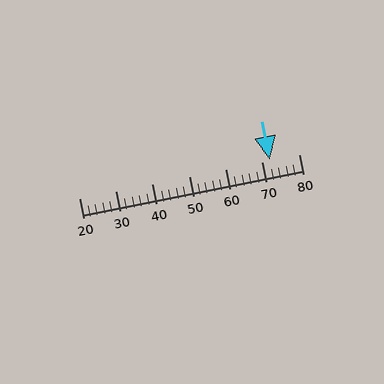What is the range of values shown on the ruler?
The ruler shows values from 20 to 80.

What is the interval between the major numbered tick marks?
The major tick marks are spaced 10 units apart.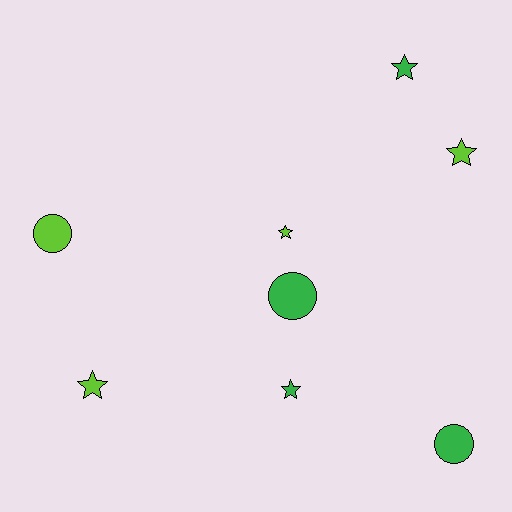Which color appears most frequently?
Lime, with 4 objects.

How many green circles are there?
There are 2 green circles.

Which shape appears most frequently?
Star, with 5 objects.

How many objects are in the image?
There are 8 objects.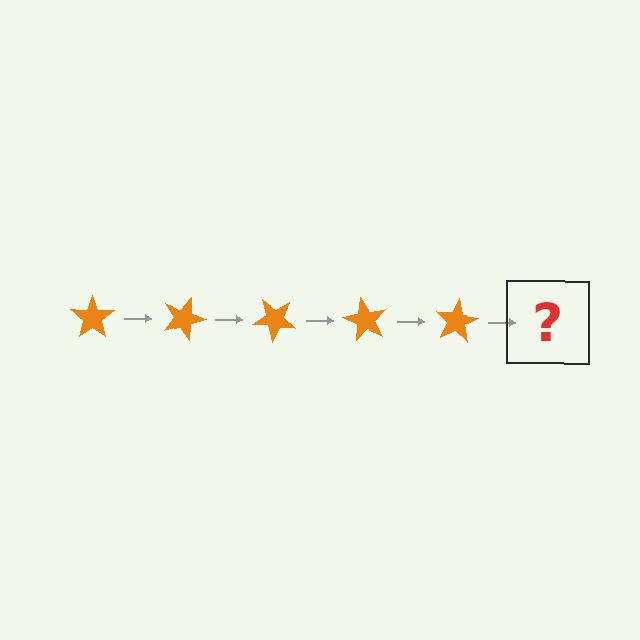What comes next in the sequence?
The next element should be an orange star rotated 100 degrees.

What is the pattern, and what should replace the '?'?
The pattern is that the star rotates 20 degrees each step. The '?' should be an orange star rotated 100 degrees.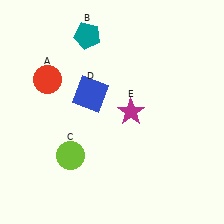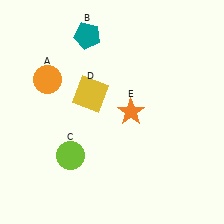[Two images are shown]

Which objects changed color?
A changed from red to orange. D changed from blue to yellow. E changed from magenta to orange.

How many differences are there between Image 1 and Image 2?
There are 3 differences between the two images.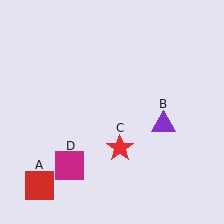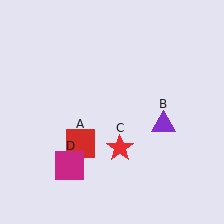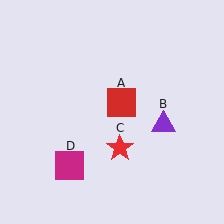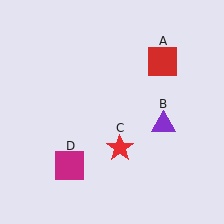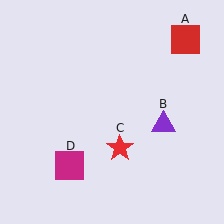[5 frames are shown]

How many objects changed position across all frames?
1 object changed position: red square (object A).